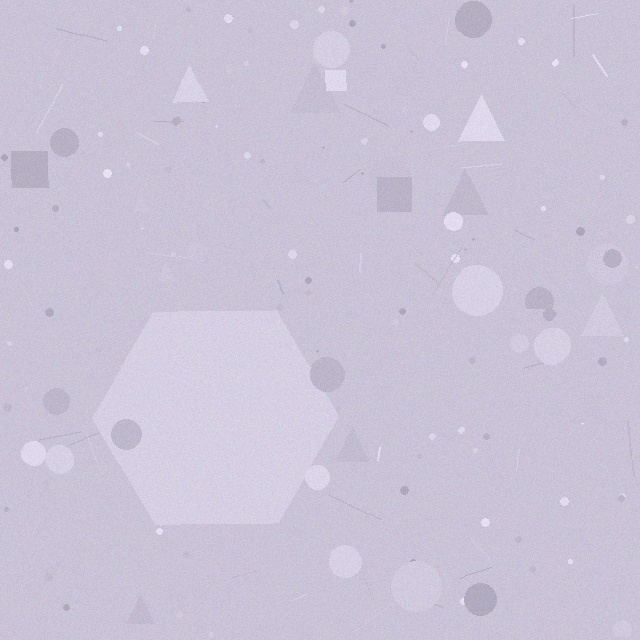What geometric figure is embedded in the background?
A hexagon is embedded in the background.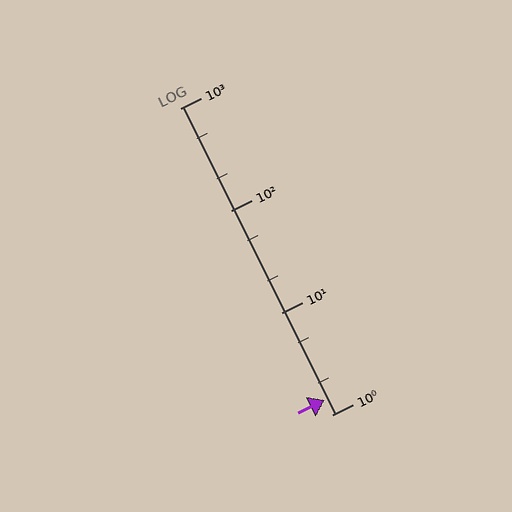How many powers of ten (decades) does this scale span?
The scale spans 3 decades, from 1 to 1000.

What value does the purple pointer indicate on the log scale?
The pointer indicates approximately 1.4.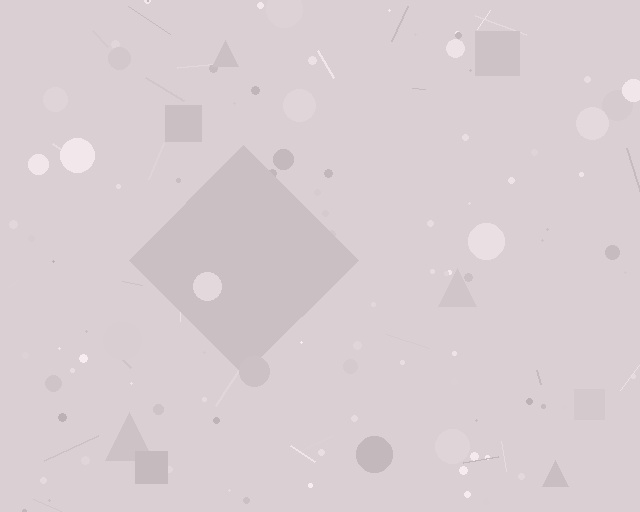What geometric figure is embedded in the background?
A diamond is embedded in the background.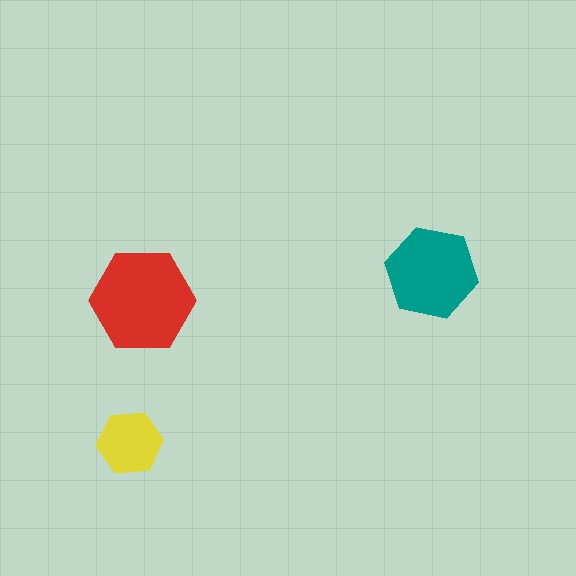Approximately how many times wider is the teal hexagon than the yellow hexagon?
About 1.5 times wider.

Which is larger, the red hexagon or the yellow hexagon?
The red one.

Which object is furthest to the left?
The yellow hexagon is leftmost.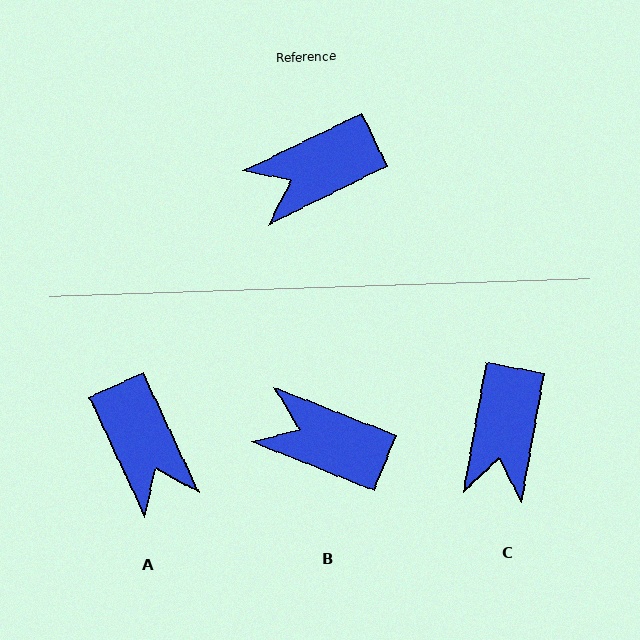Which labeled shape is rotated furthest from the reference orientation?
A, about 89 degrees away.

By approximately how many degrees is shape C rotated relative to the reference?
Approximately 54 degrees counter-clockwise.